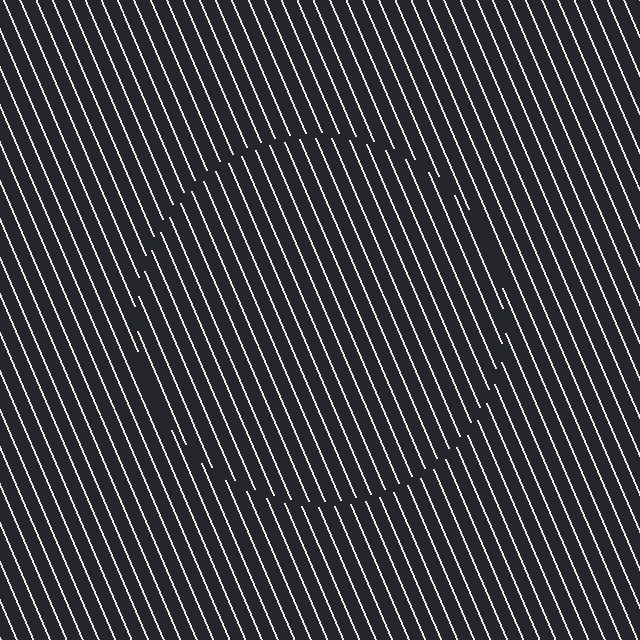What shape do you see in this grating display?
An illusory circle. The interior of the shape contains the same grating, shifted by half a period — the contour is defined by the phase discontinuity where line-ends from the inner and outer gratings abut.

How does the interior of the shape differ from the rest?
The interior of the shape contains the same grating, shifted by half a period — the contour is defined by the phase discontinuity where line-ends from the inner and outer gratings abut.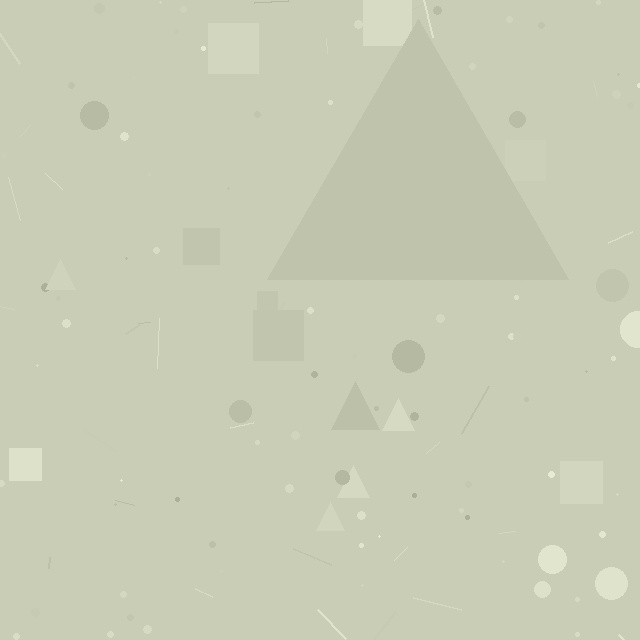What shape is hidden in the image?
A triangle is hidden in the image.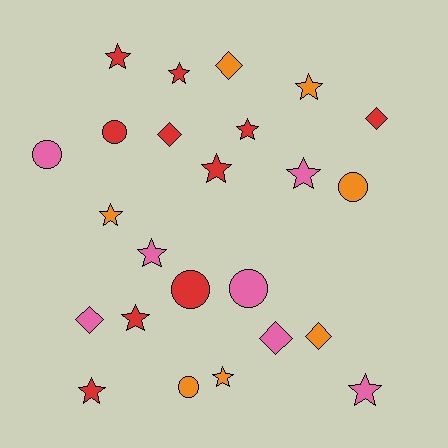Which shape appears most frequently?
Star, with 12 objects.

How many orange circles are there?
There are 2 orange circles.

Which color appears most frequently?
Red, with 10 objects.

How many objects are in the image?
There are 24 objects.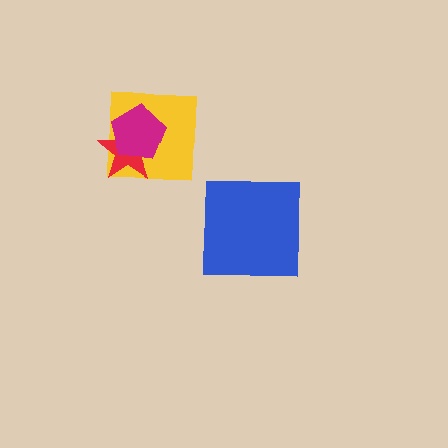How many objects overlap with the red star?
2 objects overlap with the red star.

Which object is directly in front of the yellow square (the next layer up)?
The red star is directly in front of the yellow square.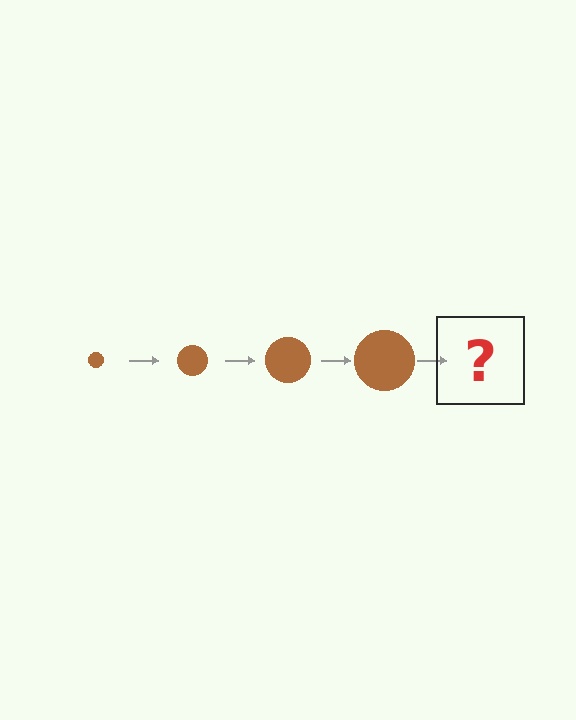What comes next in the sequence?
The next element should be a brown circle, larger than the previous one.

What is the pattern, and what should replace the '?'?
The pattern is that the circle gets progressively larger each step. The '?' should be a brown circle, larger than the previous one.